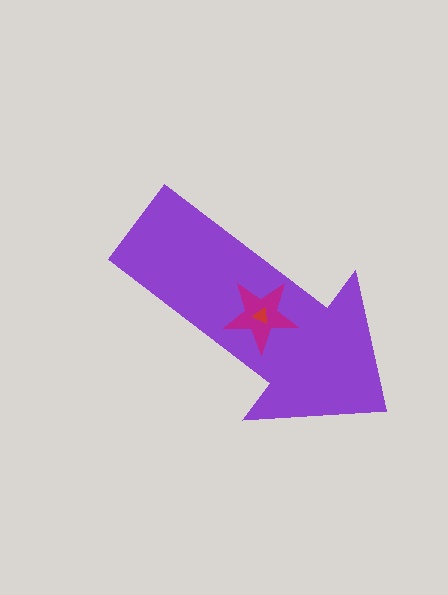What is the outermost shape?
The purple arrow.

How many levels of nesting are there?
3.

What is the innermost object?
The red triangle.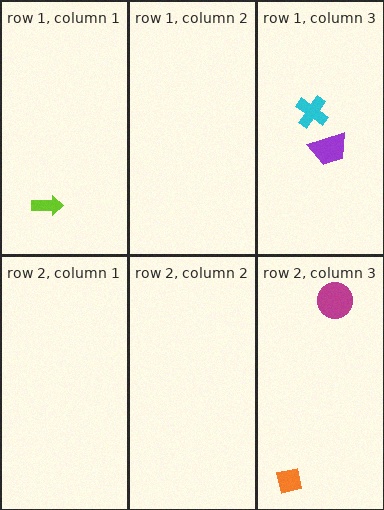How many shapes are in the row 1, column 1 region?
1.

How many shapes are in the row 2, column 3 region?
2.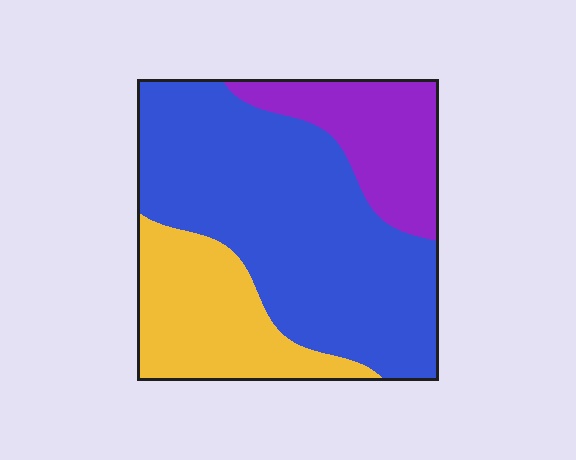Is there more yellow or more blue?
Blue.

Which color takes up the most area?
Blue, at roughly 55%.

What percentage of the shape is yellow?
Yellow takes up between a sixth and a third of the shape.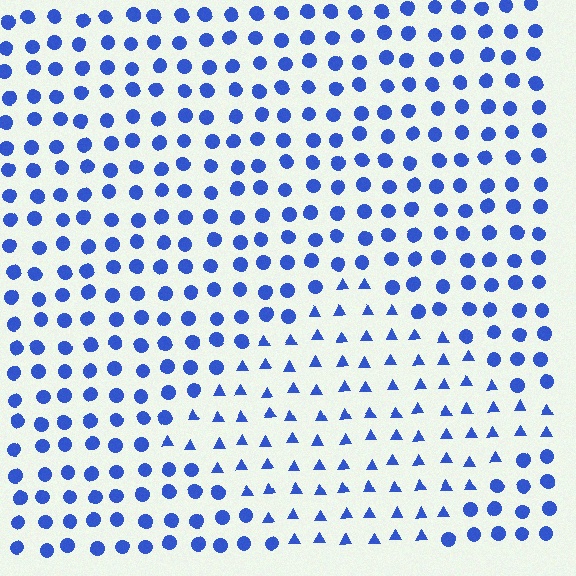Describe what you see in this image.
The image is filled with small blue elements arranged in a uniform grid. A diamond-shaped region contains triangles, while the surrounding area contains circles. The boundary is defined purely by the change in element shape.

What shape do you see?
I see a diamond.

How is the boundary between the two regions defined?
The boundary is defined by a change in element shape: triangles inside vs. circles outside. All elements share the same color and spacing.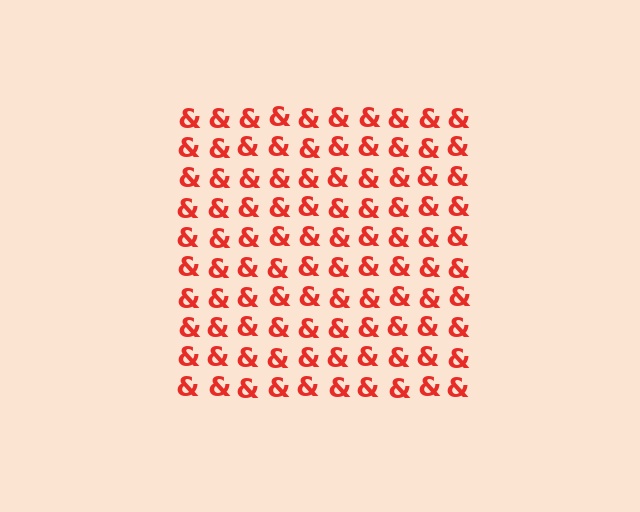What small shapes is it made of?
It is made of small ampersands.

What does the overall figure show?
The overall figure shows a square.